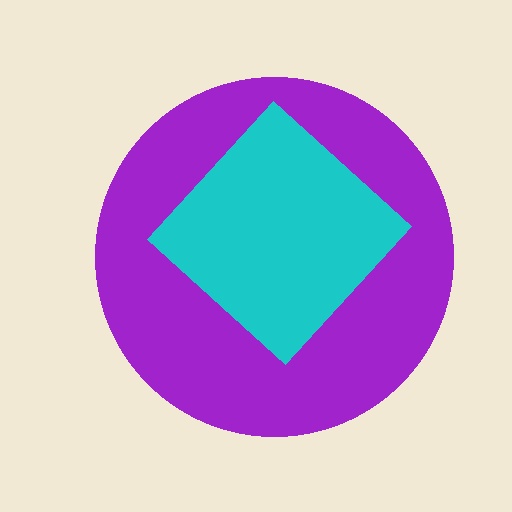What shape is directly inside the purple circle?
The cyan diamond.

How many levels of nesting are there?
2.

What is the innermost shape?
The cyan diamond.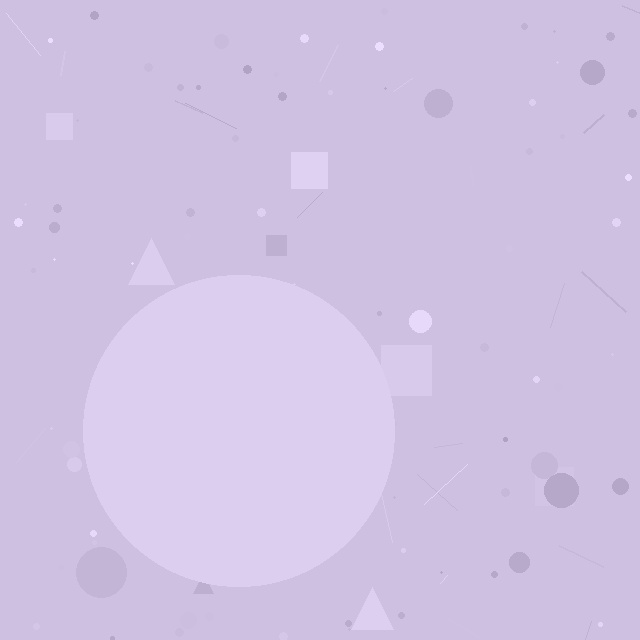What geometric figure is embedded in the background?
A circle is embedded in the background.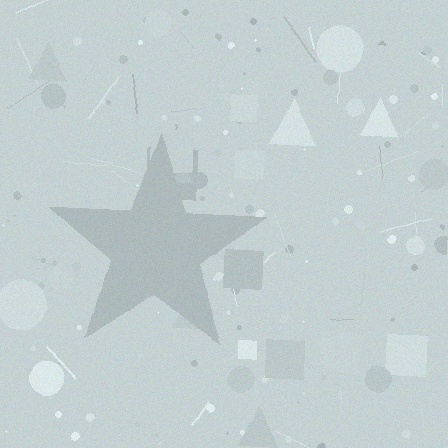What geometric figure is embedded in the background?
A star is embedded in the background.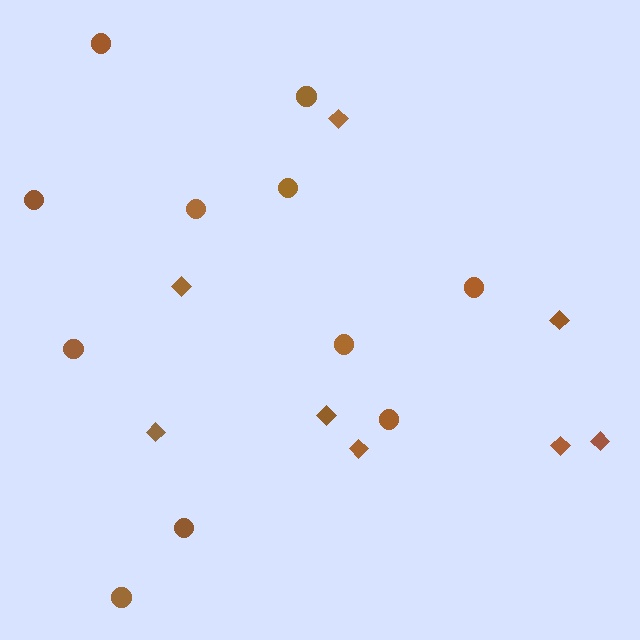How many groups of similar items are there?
There are 2 groups: one group of circles (11) and one group of diamonds (8).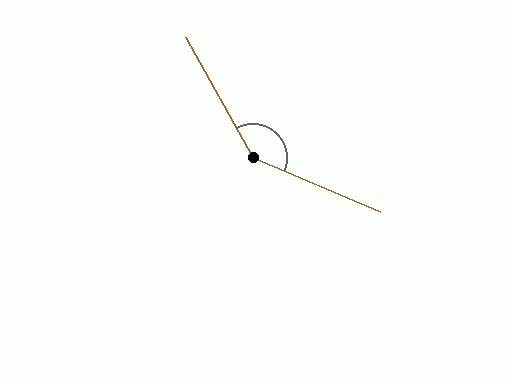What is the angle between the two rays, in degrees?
Approximately 142 degrees.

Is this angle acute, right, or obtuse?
It is obtuse.